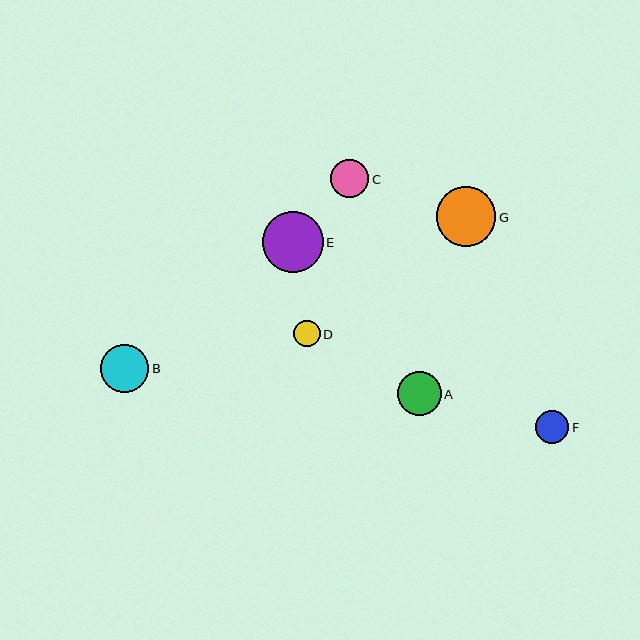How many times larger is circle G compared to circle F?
Circle G is approximately 1.8 times the size of circle F.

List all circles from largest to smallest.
From largest to smallest: E, G, B, A, C, F, D.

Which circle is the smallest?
Circle D is the smallest with a size of approximately 26 pixels.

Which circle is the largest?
Circle E is the largest with a size of approximately 61 pixels.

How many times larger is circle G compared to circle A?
Circle G is approximately 1.4 times the size of circle A.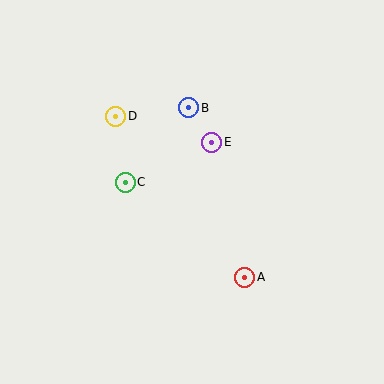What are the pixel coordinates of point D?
Point D is at (116, 116).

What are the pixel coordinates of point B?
Point B is at (189, 108).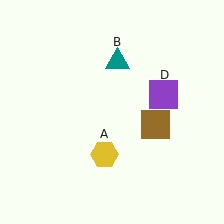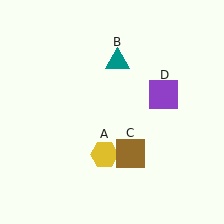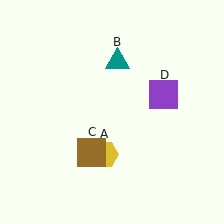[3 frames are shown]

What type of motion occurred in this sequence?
The brown square (object C) rotated clockwise around the center of the scene.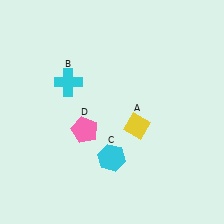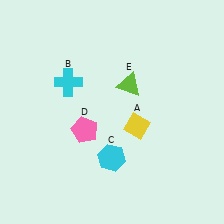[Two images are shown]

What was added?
A lime triangle (E) was added in Image 2.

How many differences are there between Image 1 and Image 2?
There is 1 difference between the two images.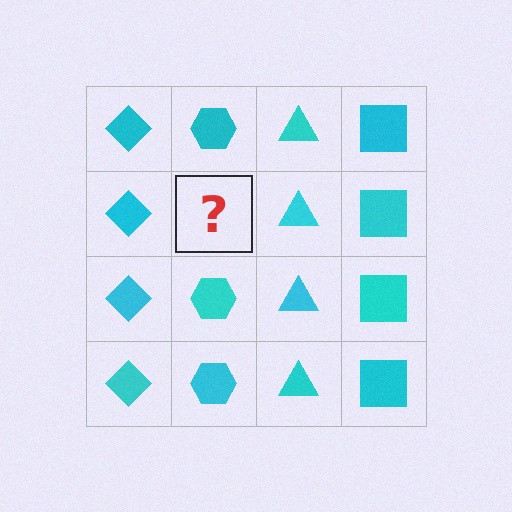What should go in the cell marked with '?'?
The missing cell should contain a cyan hexagon.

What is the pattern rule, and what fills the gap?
The rule is that each column has a consistent shape. The gap should be filled with a cyan hexagon.